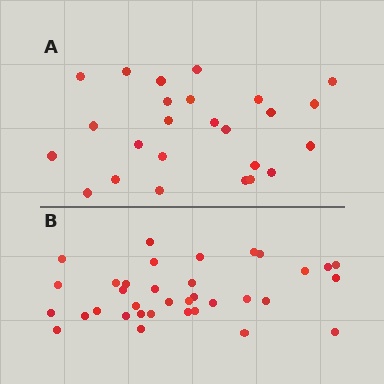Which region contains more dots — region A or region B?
Region B (the bottom region) has more dots.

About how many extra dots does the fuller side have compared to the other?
Region B has roughly 10 or so more dots than region A.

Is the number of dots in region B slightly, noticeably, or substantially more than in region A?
Region B has noticeably more, but not dramatically so. The ratio is roughly 1.4 to 1.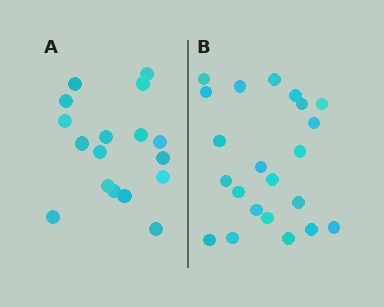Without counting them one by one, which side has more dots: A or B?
Region B (the right region) has more dots.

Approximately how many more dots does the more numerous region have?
Region B has about 5 more dots than region A.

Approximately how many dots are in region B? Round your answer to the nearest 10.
About 20 dots. (The exact count is 22, which rounds to 20.)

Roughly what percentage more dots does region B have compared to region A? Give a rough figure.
About 30% more.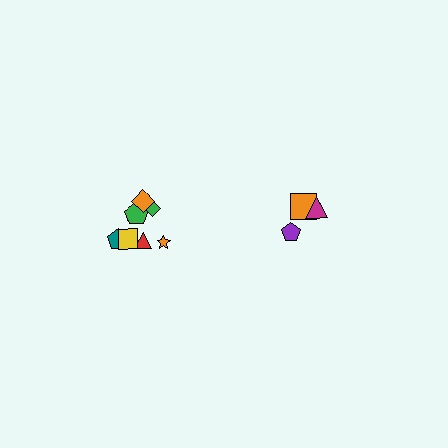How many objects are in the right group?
There are 3 objects.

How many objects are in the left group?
There are 7 objects.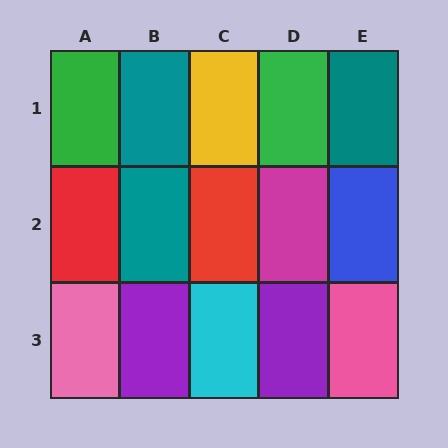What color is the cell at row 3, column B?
Purple.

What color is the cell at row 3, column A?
Pink.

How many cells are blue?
1 cell is blue.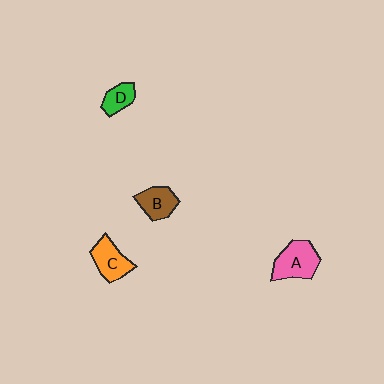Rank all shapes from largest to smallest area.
From largest to smallest: A (pink), C (orange), B (brown), D (green).